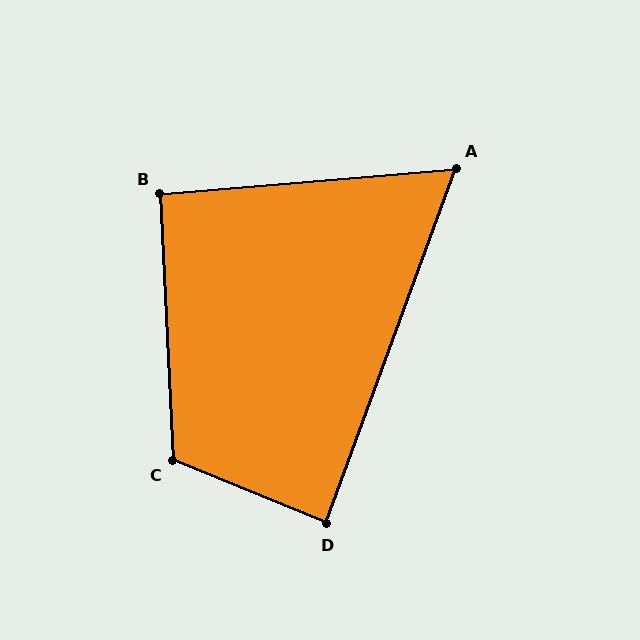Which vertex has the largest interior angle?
C, at approximately 115 degrees.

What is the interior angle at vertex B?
Approximately 92 degrees (approximately right).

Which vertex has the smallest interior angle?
A, at approximately 65 degrees.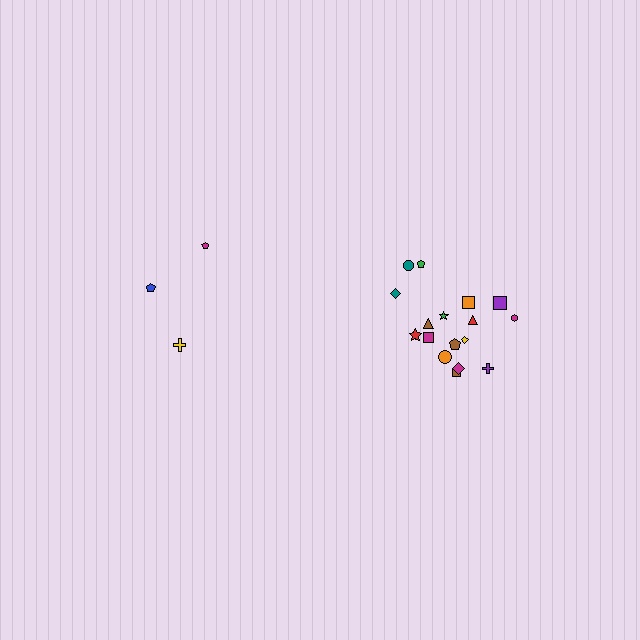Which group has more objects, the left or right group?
The right group.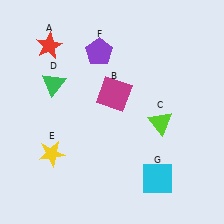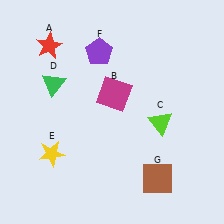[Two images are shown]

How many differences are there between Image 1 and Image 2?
There is 1 difference between the two images.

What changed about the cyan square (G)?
In Image 1, G is cyan. In Image 2, it changed to brown.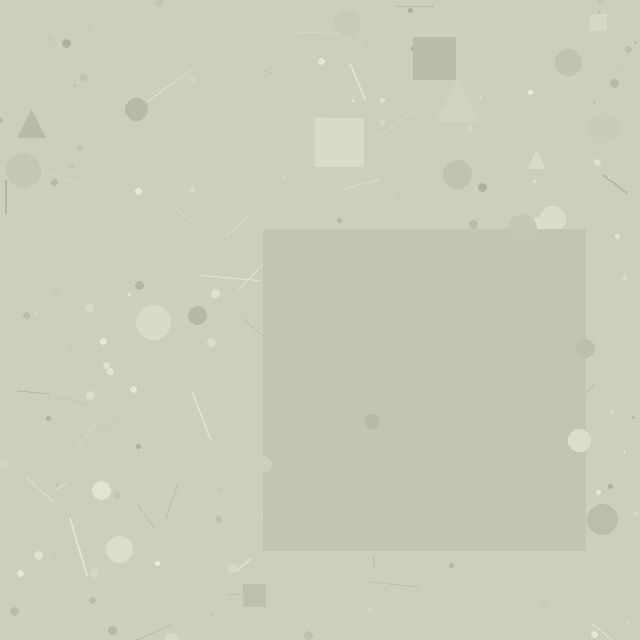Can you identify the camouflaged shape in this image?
The camouflaged shape is a square.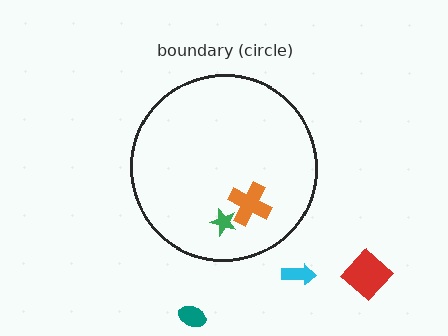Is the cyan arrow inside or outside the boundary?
Outside.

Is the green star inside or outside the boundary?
Inside.